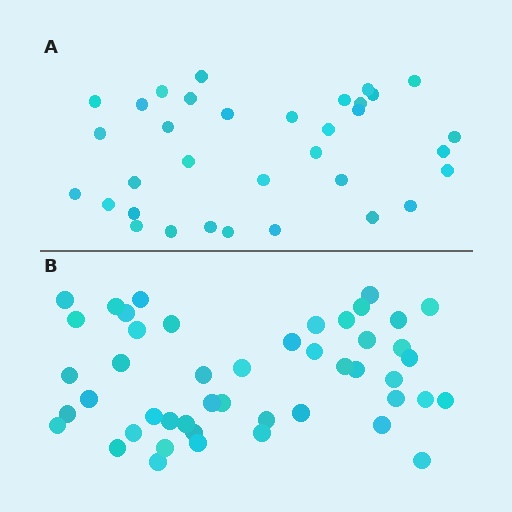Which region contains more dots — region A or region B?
Region B (the bottom region) has more dots.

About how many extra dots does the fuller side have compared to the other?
Region B has approximately 15 more dots than region A.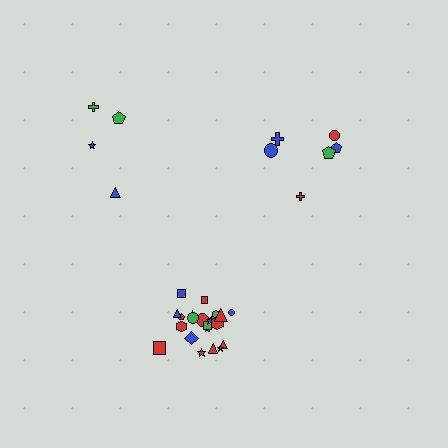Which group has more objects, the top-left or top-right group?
The top-right group.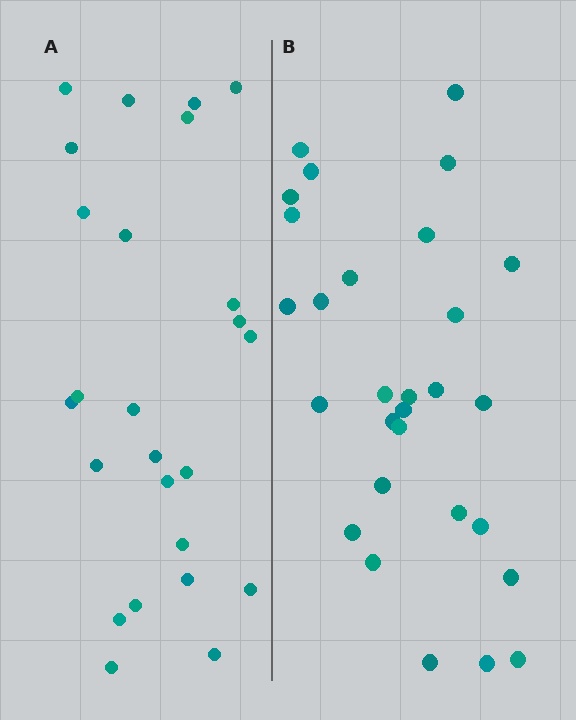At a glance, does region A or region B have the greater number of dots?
Region B (the right region) has more dots.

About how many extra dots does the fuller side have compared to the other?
Region B has about 4 more dots than region A.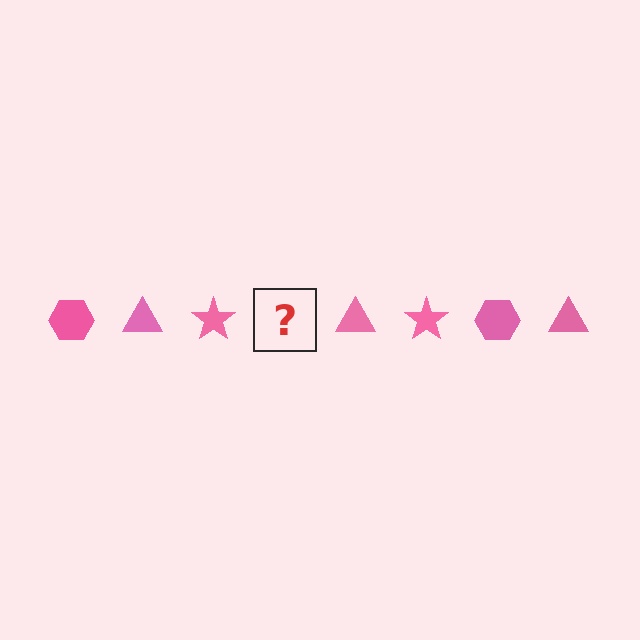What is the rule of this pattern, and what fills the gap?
The rule is that the pattern cycles through hexagon, triangle, star shapes in pink. The gap should be filled with a pink hexagon.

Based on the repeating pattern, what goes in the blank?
The blank should be a pink hexagon.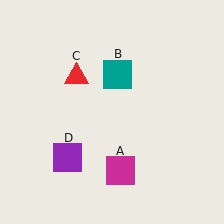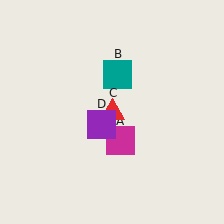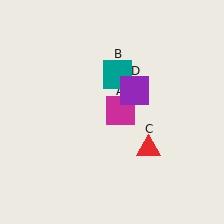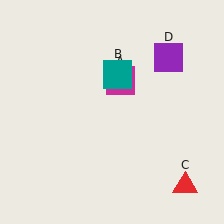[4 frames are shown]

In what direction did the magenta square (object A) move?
The magenta square (object A) moved up.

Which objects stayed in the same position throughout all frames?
Teal square (object B) remained stationary.